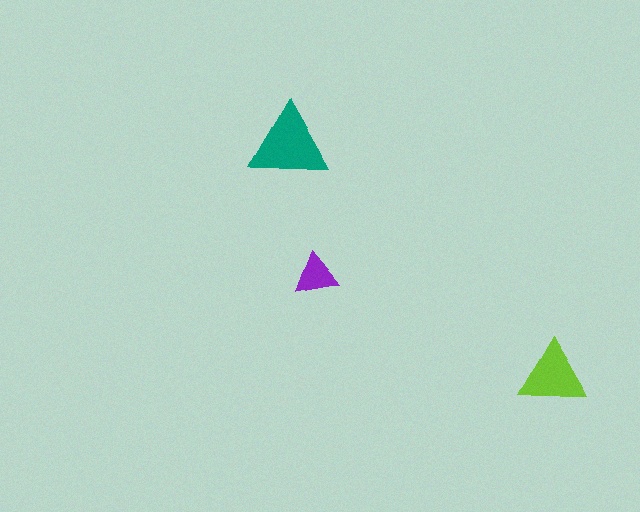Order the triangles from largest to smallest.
the teal one, the lime one, the purple one.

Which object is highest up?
The teal triangle is topmost.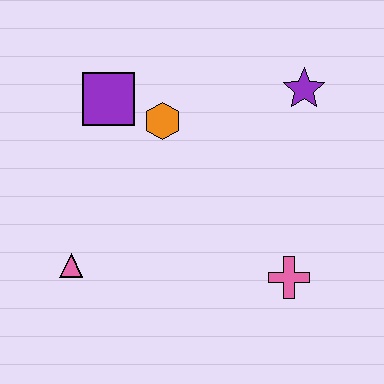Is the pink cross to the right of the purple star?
No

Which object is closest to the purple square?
The orange hexagon is closest to the purple square.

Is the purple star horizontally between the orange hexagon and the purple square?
No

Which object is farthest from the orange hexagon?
The pink cross is farthest from the orange hexagon.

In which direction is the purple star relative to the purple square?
The purple star is to the right of the purple square.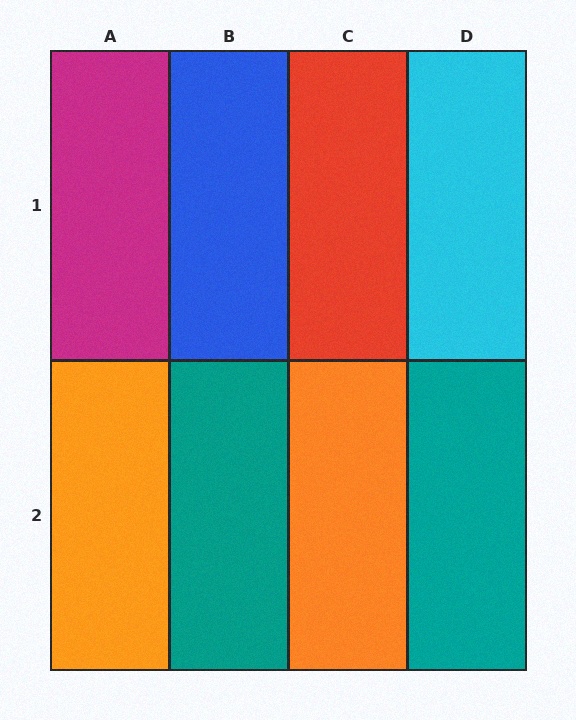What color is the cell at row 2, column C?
Orange.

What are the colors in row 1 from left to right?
Magenta, blue, red, cyan.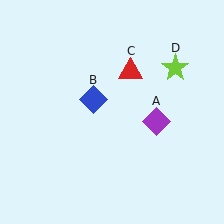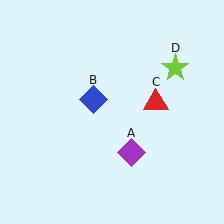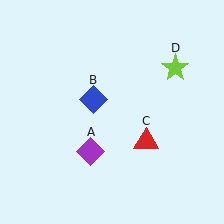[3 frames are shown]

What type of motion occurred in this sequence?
The purple diamond (object A), red triangle (object C) rotated clockwise around the center of the scene.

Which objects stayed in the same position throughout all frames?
Blue diamond (object B) and lime star (object D) remained stationary.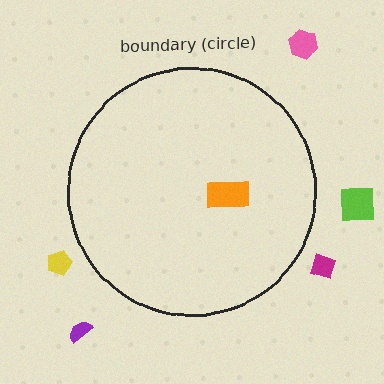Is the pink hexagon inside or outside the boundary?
Outside.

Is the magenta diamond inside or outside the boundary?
Outside.